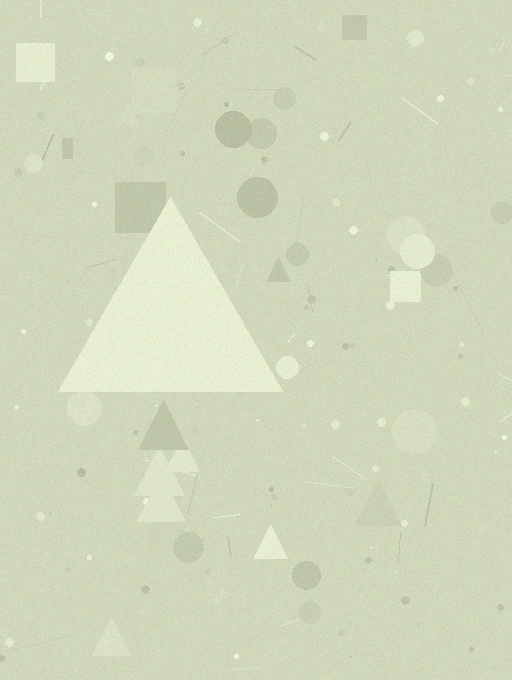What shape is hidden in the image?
A triangle is hidden in the image.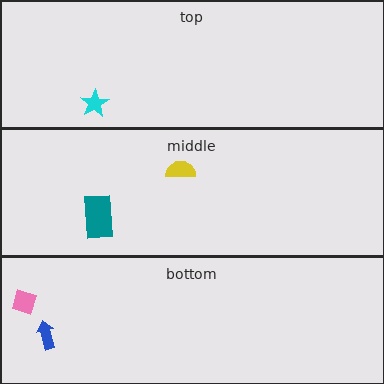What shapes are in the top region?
The cyan star.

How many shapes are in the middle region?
2.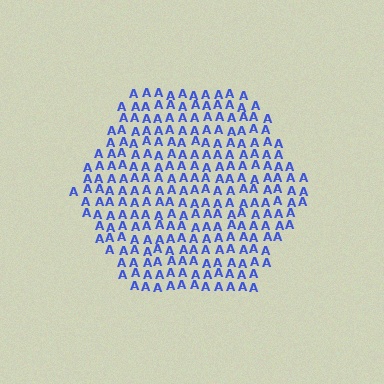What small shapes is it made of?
It is made of small letter A's.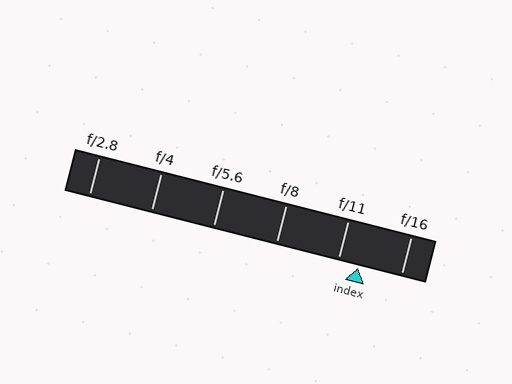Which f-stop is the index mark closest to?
The index mark is closest to f/11.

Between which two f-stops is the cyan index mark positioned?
The index mark is between f/11 and f/16.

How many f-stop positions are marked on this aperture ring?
There are 6 f-stop positions marked.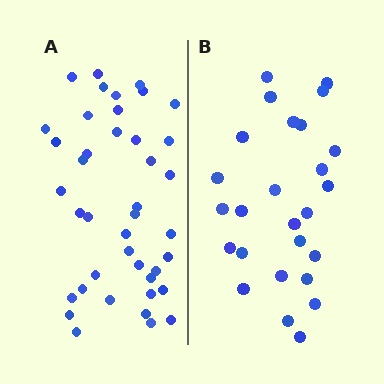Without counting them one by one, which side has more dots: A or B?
Region A (the left region) has more dots.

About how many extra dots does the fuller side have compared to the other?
Region A has approximately 15 more dots than region B.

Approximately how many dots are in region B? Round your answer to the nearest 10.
About 30 dots. (The exact count is 26, which rounds to 30.)